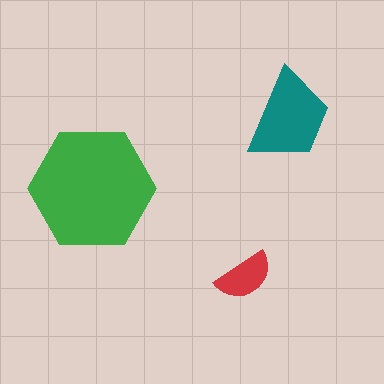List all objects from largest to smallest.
The green hexagon, the teal trapezoid, the red semicircle.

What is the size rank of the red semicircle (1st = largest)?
3rd.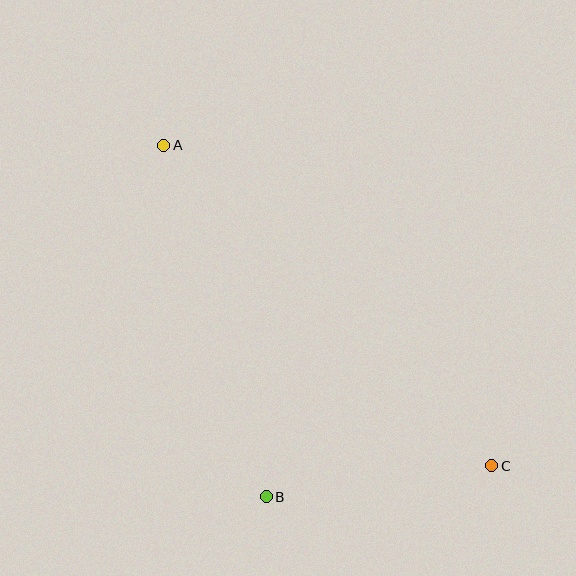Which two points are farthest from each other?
Points A and C are farthest from each other.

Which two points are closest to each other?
Points B and C are closest to each other.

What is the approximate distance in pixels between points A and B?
The distance between A and B is approximately 366 pixels.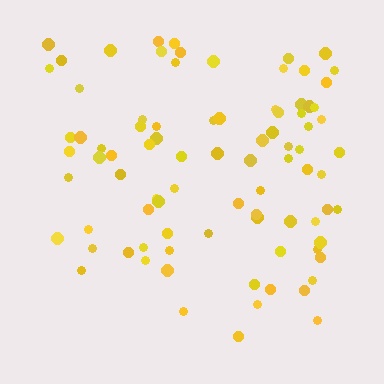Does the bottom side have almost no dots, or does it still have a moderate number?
Still a moderate number, just noticeably fewer than the top.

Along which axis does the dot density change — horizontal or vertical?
Vertical.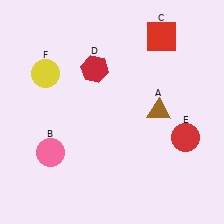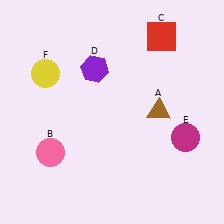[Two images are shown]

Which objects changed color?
D changed from red to purple. E changed from red to magenta.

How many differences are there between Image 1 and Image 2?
There are 2 differences between the two images.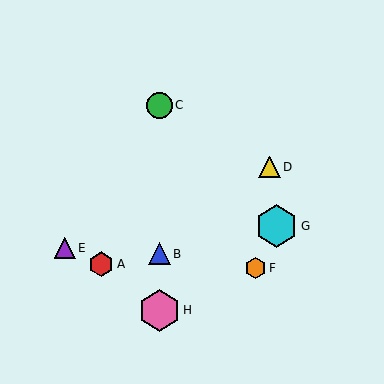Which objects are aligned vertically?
Objects B, C, H are aligned vertically.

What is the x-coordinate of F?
Object F is at x≈255.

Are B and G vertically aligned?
No, B is at x≈159 and G is at x≈276.